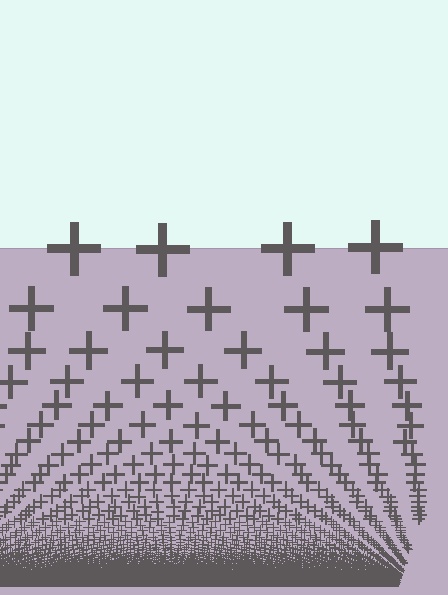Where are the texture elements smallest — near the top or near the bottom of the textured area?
Near the bottom.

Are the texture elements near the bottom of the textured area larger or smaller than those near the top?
Smaller. The gradient is inverted — elements near the bottom are smaller and denser.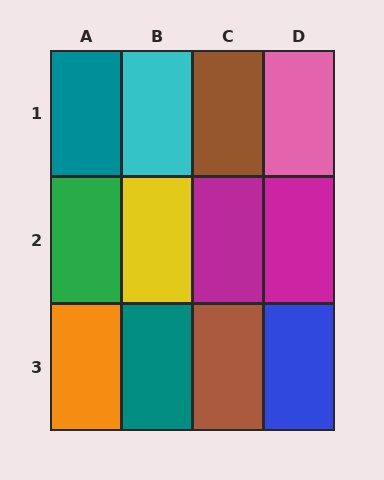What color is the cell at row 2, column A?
Green.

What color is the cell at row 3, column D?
Blue.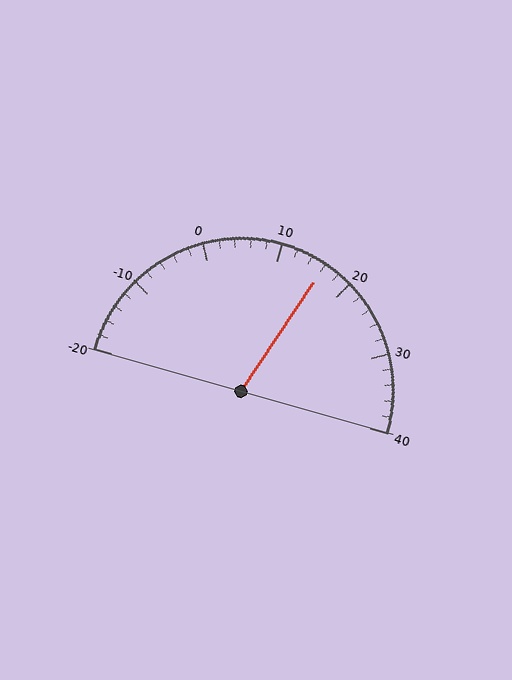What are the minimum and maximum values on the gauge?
The gauge ranges from -20 to 40.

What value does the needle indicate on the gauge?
The needle indicates approximately 16.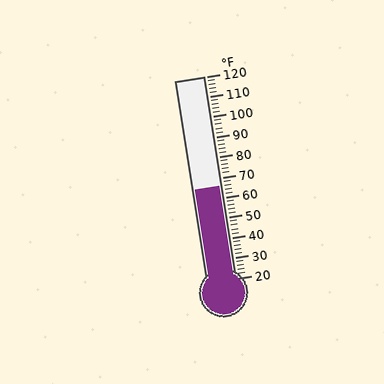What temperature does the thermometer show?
The thermometer shows approximately 66°F.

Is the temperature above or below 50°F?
The temperature is above 50°F.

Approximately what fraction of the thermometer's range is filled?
The thermometer is filled to approximately 45% of its range.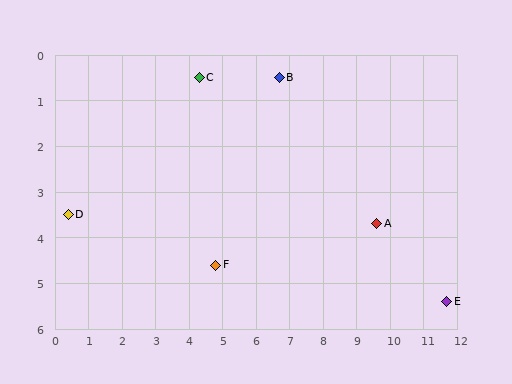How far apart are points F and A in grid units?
Points F and A are about 4.9 grid units apart.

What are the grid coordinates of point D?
Point D is at approximately (0.4, 3.5).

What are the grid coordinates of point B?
Point B is at approximately (6.7, 0.5).